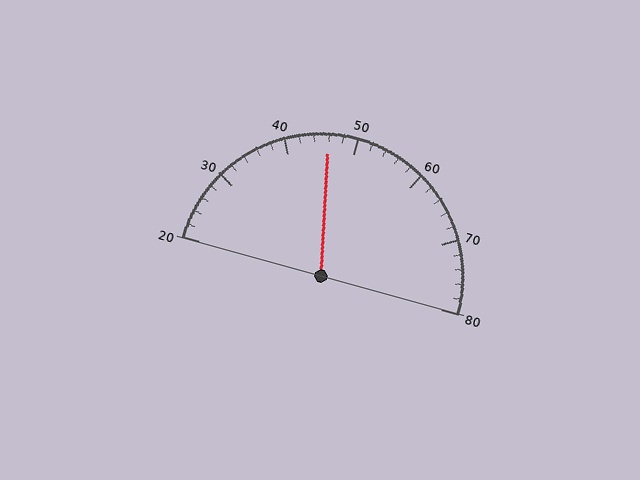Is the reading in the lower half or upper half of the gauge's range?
The reading is in the lower half of the range (20 to 80).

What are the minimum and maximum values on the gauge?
The gauge ranges from 20 to 80.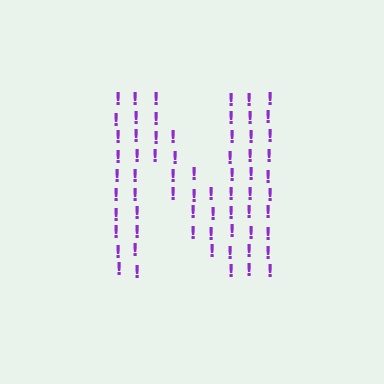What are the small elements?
The small elements are exclamation marks.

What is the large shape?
The large shape is the letter N.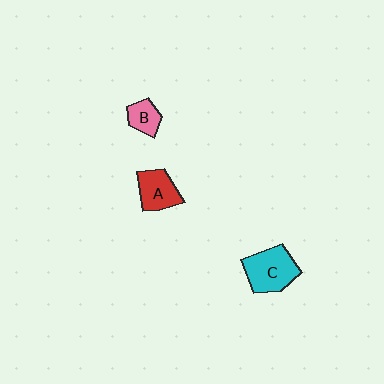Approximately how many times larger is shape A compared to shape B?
Approximately 1.5 times.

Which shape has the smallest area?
Shape B (pink).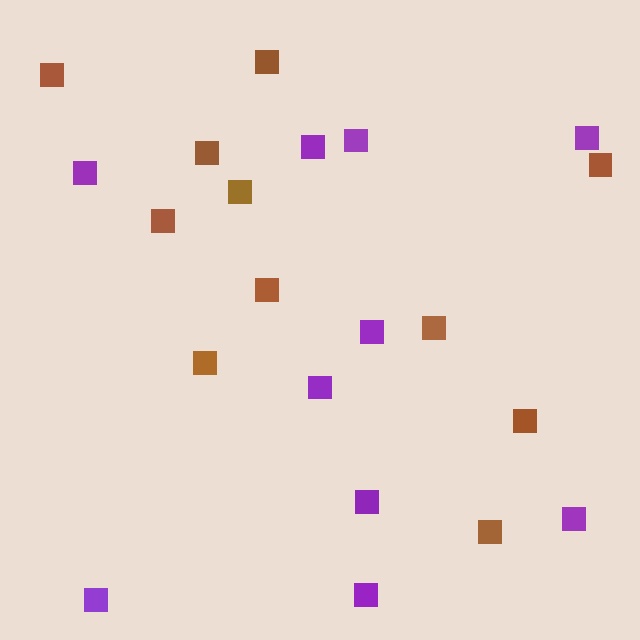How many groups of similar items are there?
There are 2 groups: one group of brown squares (11) and one group of purple squares (10).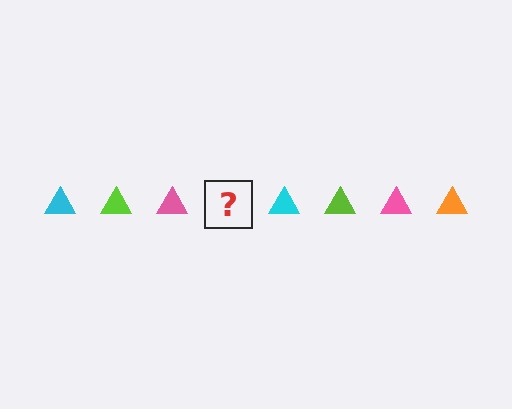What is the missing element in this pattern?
The missing element is an orange triangle.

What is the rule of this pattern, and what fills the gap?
The rule is that the pattern cycles through cyan, lime, pink, orange triangles. The gap should be filled with an orange triangle.